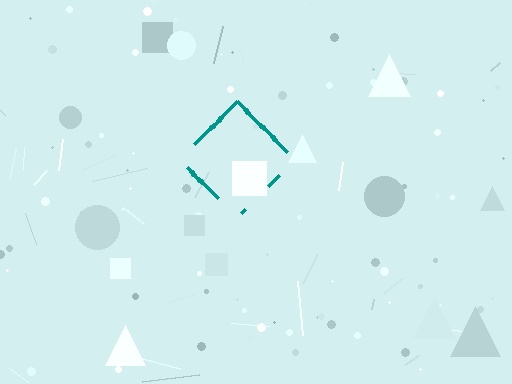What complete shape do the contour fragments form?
The contour fragments form a diamond.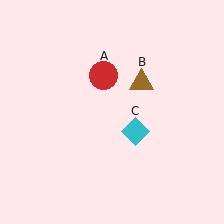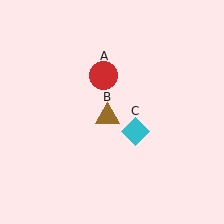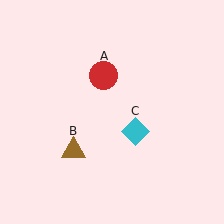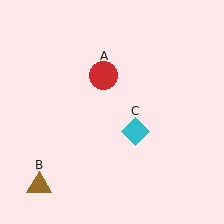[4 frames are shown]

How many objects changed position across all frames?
1 object changed position: brown triangle (object B).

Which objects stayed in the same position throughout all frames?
Red circle (object A) and cyan diamond (object C) remained stationary.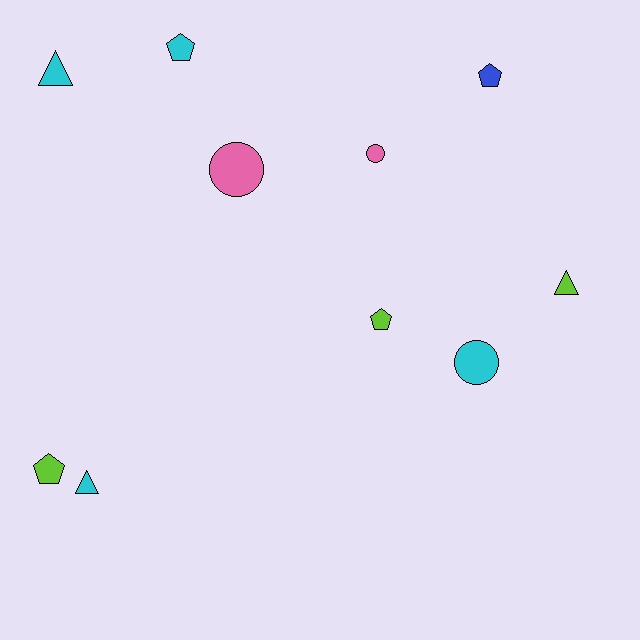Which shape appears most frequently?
Pentagon, with 4 objects.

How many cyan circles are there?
There is 1 cyan circle.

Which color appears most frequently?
Cyan, with 4 objects.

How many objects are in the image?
There are 10 objects.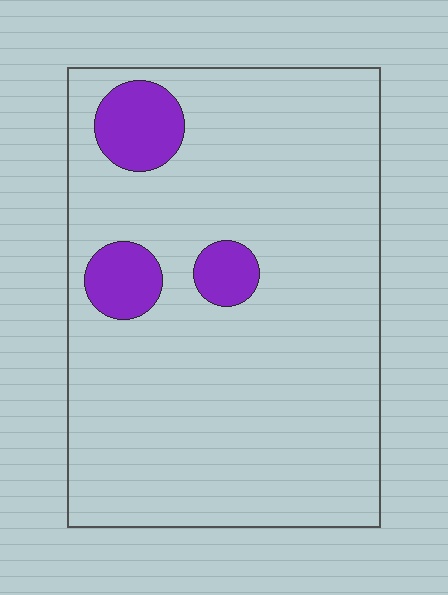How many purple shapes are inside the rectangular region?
3.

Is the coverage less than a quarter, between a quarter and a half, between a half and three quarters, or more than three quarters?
Less than a quarter.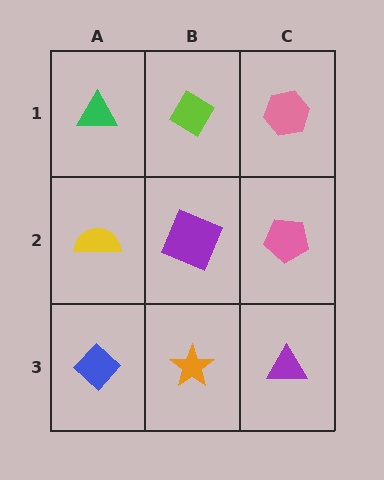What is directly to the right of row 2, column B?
A pink pentagon.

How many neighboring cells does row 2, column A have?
3.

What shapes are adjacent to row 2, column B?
A lime diamond (row 1, column B), an orange star (row 3, column B), a yellow semicircle (row 2, column A), a pink pentagon (row 2, column C).